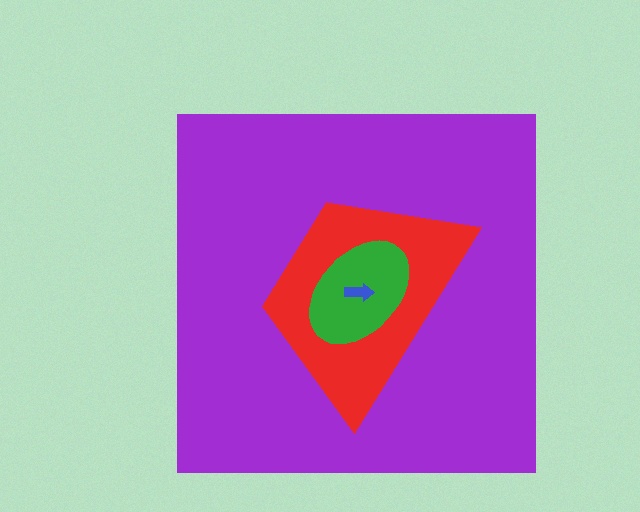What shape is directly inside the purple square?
The red trapezoid.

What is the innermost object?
The blue arrow.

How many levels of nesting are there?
4.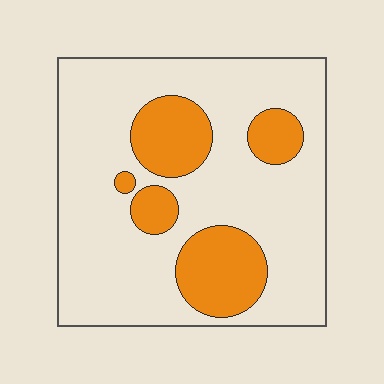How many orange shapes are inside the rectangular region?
5.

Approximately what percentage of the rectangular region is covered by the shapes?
Approximately 25%.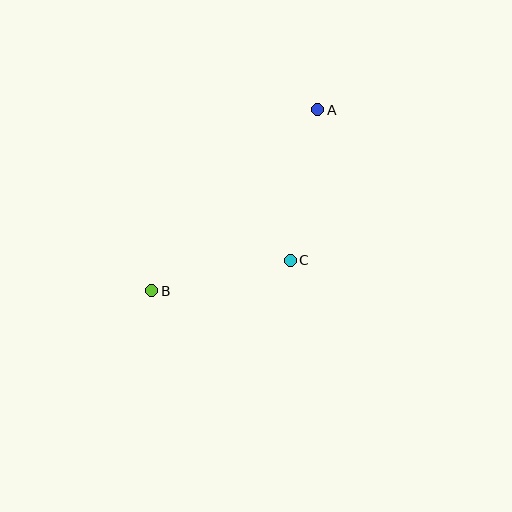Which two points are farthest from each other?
Points A and B are farthest from each other.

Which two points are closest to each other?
Points B and C are closest to each other.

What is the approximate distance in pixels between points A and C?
The distance between A and C is approximately 153 pixels.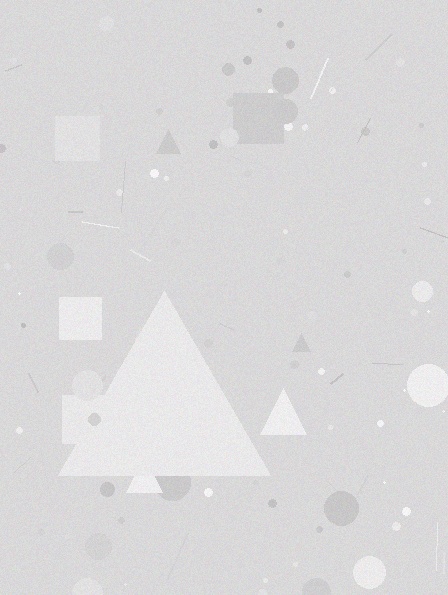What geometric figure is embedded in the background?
A triangle is embedded in the background.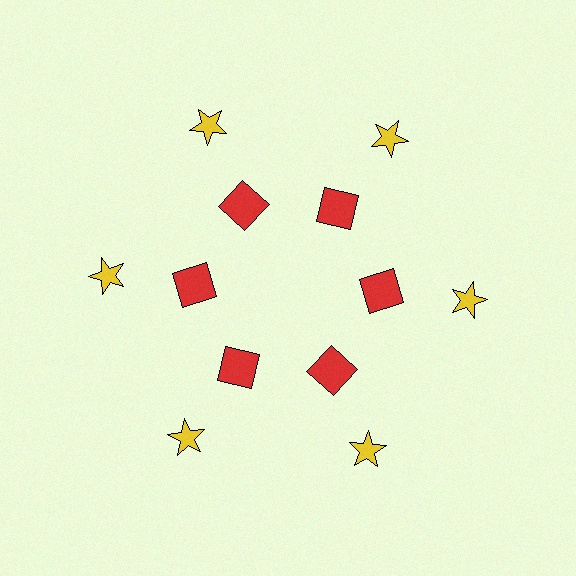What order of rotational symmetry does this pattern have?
This pattern has 6-fold rotational symmetry.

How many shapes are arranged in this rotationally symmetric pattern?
There are 12 shapes, arranged in 6 groups of 2.